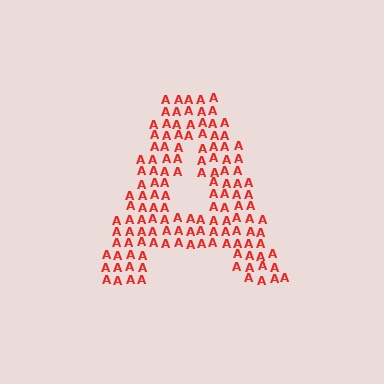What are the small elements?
The small elements are letter A's.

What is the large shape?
The large shape is the letter A.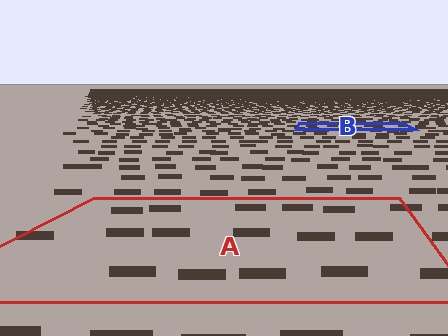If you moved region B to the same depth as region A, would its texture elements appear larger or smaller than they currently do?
They would appear larger. At a closer depth, the same texture elements are projected at a bigger on-screen size.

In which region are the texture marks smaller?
The texture marks are smaller in region B, because it is farther away.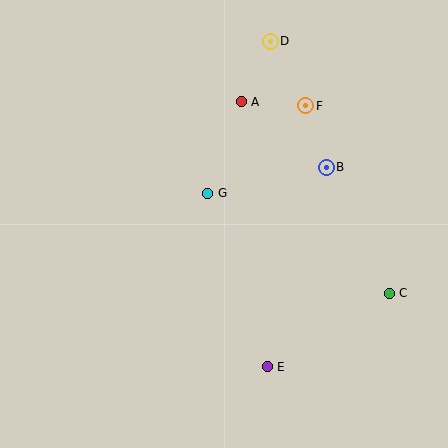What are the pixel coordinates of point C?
Point C is at (389, 293).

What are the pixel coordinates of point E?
Point E is at (267, 367).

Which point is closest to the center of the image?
Point G at (208, 193) is closest to the center.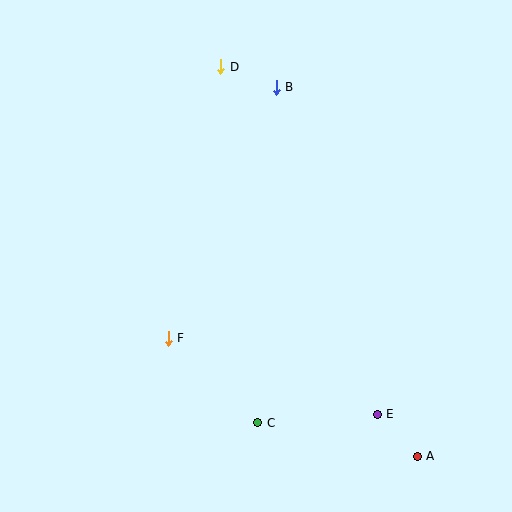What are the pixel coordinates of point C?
Point C is at (258, 423).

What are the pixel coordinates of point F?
Point F is at (168, 338).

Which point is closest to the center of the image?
Point F at (168, 338) is closest to the center.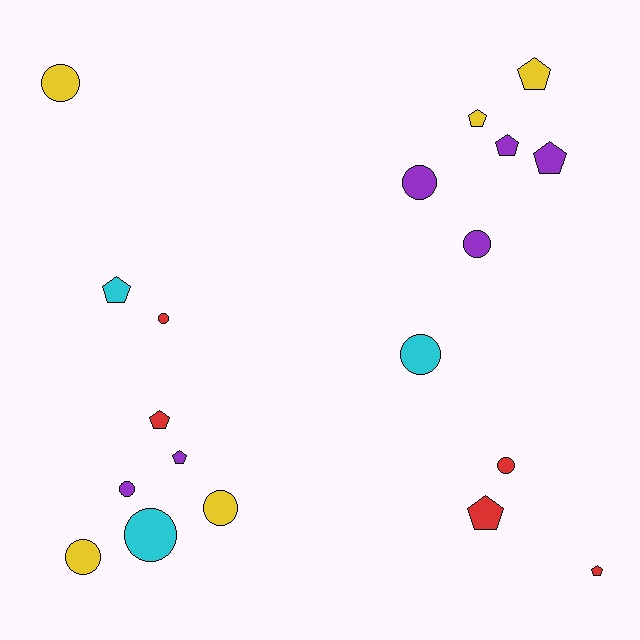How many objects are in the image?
There are 19 objects.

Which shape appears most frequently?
Circle, with 10 objects.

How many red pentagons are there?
There are 3 red pentagons.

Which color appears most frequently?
Purple, with 6 objects.